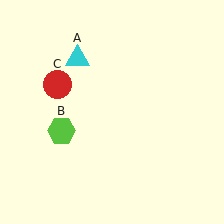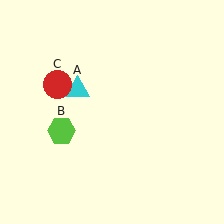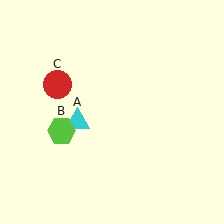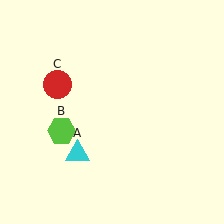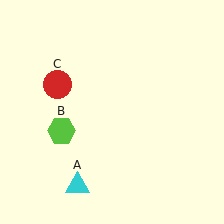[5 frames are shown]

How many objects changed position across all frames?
1 object changed position: cyan triangle (object A).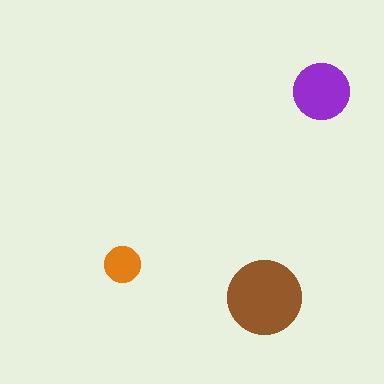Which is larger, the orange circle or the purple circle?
The purple one.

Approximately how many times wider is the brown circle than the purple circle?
About 1.5 times wider.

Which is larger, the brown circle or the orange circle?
The brown one.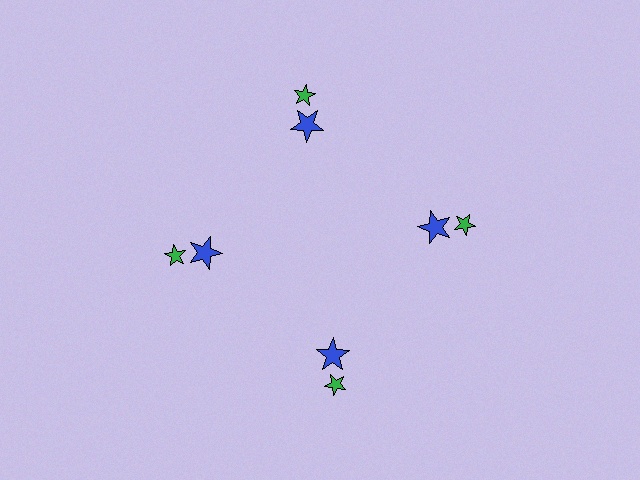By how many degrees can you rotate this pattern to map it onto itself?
The pattern maps onto itself every 90 degrees of rotation.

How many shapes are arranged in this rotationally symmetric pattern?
There are 8 shapes, arranged in 4 groups of 2.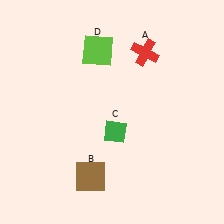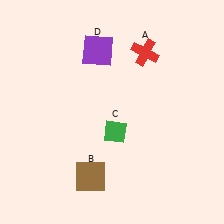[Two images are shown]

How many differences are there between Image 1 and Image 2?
There is 1 difference between the two images.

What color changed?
The square (D) changed from lime in Image 1 to purple in Image 2.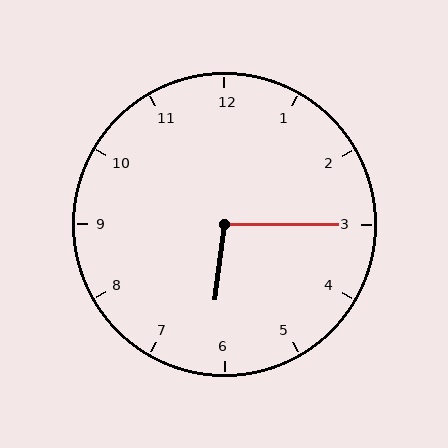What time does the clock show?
6:15.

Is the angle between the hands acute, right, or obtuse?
It is obtuse.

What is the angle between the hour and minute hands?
Approximately 98 degrees.